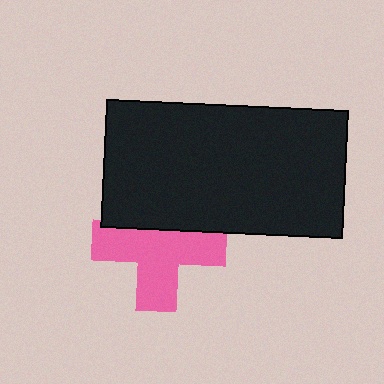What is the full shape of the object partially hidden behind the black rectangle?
The partially hidden object is a pink cross.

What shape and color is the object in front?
The object in front is a black rectangle.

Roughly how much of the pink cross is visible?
Most of it is visible (roughly 70%).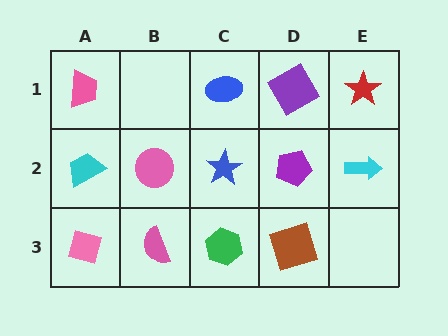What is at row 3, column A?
A pink square.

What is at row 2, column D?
A purple pentagon.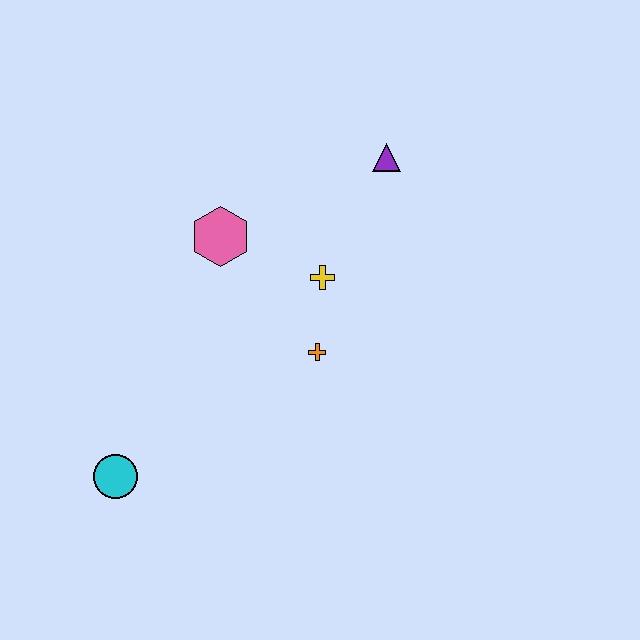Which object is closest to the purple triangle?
The yellow cross is closest to the purple triangle.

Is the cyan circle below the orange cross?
Yes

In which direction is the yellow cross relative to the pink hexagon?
The yellow cross is to the right of the pink hexagon.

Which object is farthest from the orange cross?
The cyan circle is farthest from the orange cross.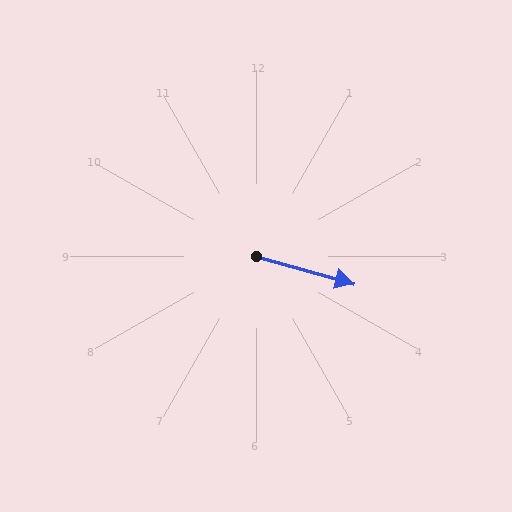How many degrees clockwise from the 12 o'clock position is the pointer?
Approximately 106 degrees.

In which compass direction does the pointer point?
East.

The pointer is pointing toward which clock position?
Roughly 4 o'clock.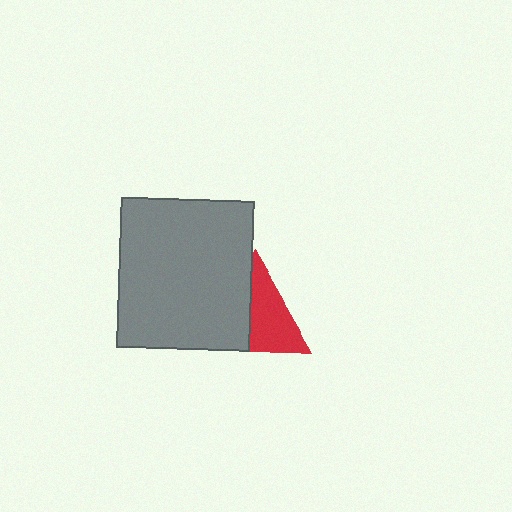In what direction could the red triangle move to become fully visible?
The red triangle could move right. That would shift it out from behind the gray rectangle entirely.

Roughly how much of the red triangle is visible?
About half of it is visible (roughly 53%).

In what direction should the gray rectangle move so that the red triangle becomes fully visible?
The gray rectangle should move left. That is the shortest direction to clear the overlap and leave the red triangle fully visible.